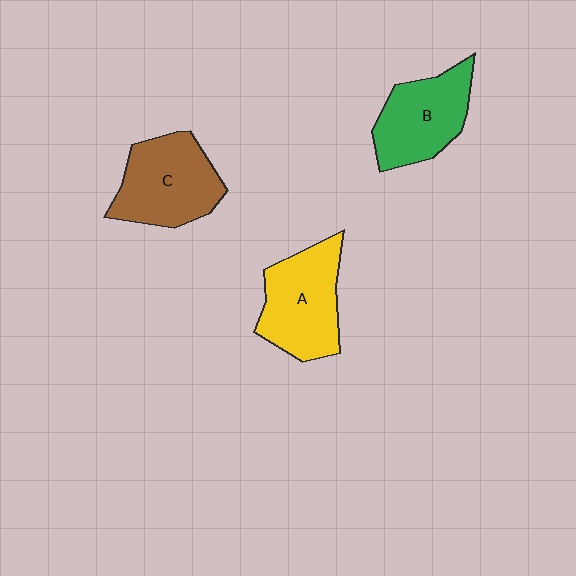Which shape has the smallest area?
Shape B (green).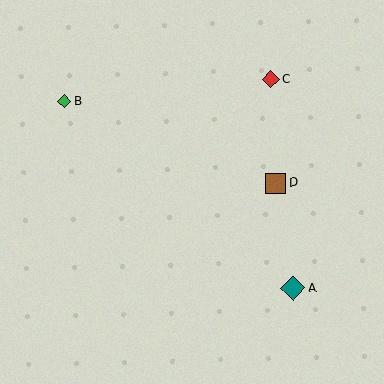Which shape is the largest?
The teal diamond (labeled A) is the largest.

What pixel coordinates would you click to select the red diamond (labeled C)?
Click at (271, 79) to select the red diamond C.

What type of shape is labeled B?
Shape B is a green diamond.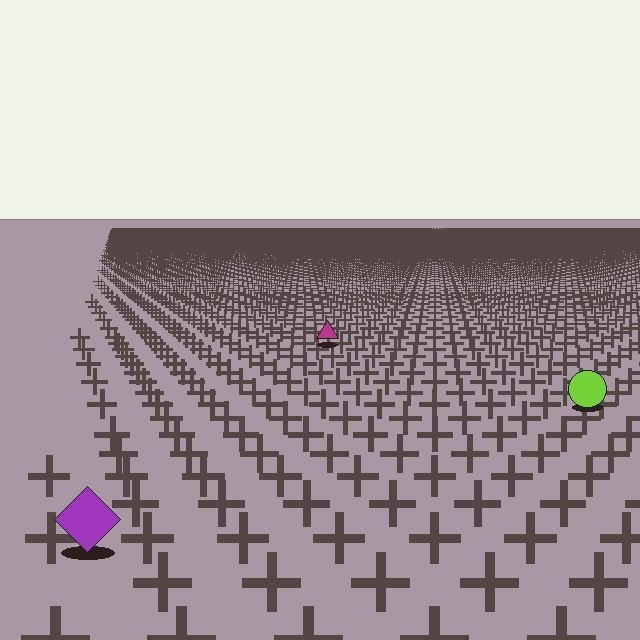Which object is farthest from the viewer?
The magenta triangle is farthest from the viewer. It appears smaller and the ground texture around it is denser.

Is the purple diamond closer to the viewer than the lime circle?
Yes. The purple diamond is closer — you can tell from the texture gradient: the ground texture is coarser near it.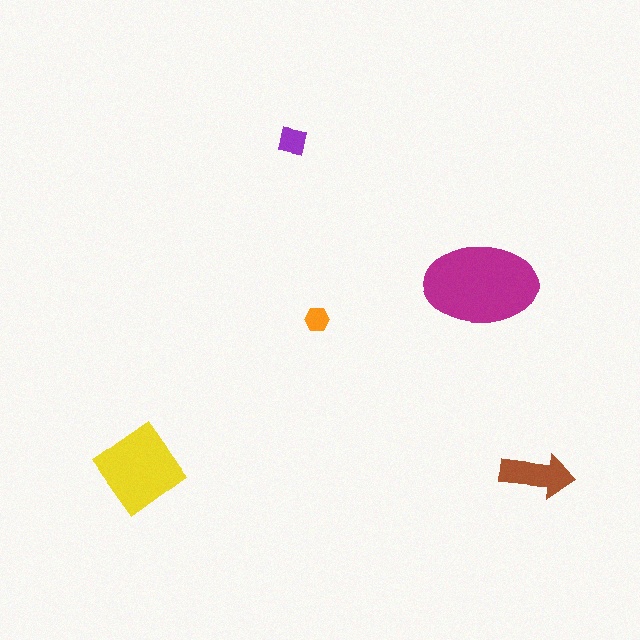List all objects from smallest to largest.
The orange hexagon, the purple square, the brown arrow, the yellow diamond, the magenta ellipse.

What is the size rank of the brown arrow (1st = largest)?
3rd.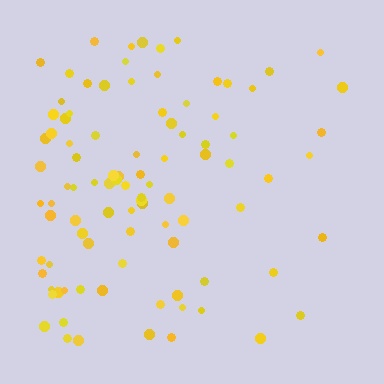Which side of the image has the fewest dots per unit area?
The right.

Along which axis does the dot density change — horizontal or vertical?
Horizontal.